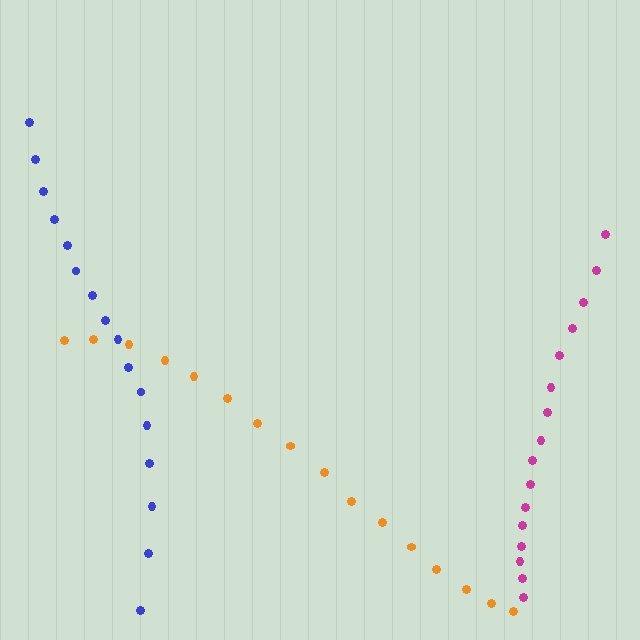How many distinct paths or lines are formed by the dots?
There are 3 distinct paths.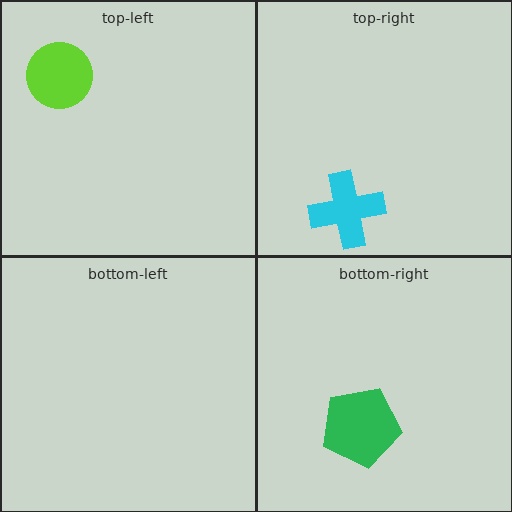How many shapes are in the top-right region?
1.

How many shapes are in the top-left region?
1.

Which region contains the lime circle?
The top-left region.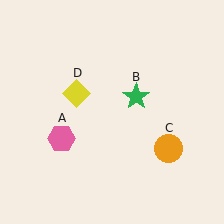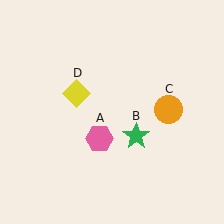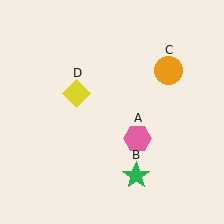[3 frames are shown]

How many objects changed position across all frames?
3 objects changed position: pink hexagon (object A), green star (object B), orange circle (object C).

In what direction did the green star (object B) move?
The green star (object B) moved down.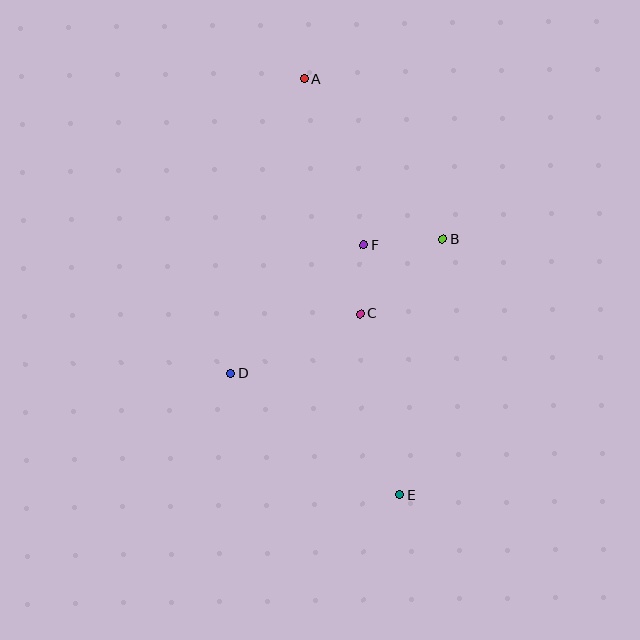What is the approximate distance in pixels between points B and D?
The distance between B and D is approximately 251 pixels.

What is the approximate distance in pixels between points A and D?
The distance between A and D is approximately 304 pixels.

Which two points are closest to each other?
Points C and F are closest to each other.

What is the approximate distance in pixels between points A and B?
The distance between A and B is approximately 212 pixels.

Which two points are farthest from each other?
Points A and E are farthest from each other.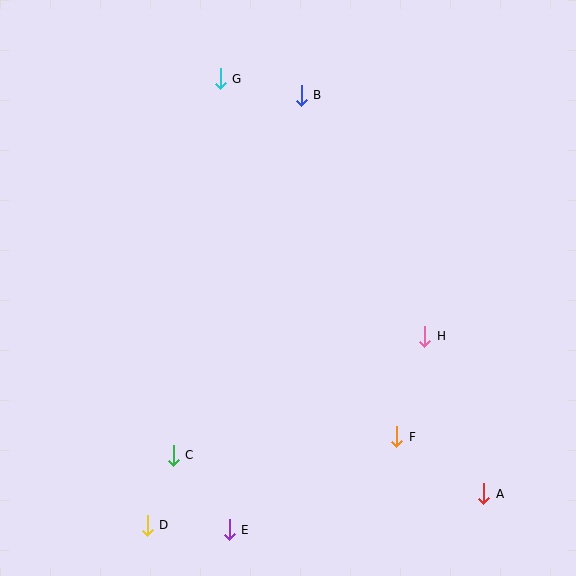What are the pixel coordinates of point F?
Point F is at (397, 437).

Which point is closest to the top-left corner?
Point G is closest to the top-left corner.